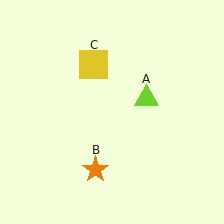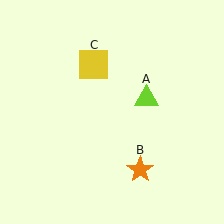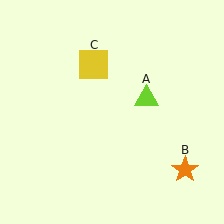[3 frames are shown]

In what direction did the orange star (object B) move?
The orange star (object B) moved right.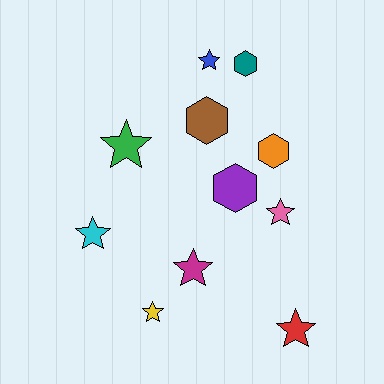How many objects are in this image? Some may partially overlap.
There are 11 objects.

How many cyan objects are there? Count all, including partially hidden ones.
There is 1 cyan object.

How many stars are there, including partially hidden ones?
There are 7 stars.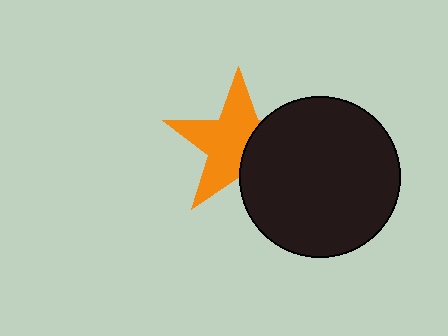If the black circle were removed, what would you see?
You would see the complete orange star.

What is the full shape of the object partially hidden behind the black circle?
The partially hidden object is an orange star.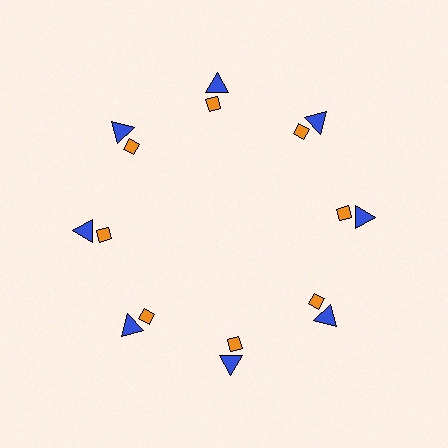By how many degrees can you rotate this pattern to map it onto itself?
The pattern maps onto itself every 45 degrees of rotation.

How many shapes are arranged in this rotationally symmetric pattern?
There are 16 shapes, arranged in 8 groups of 2.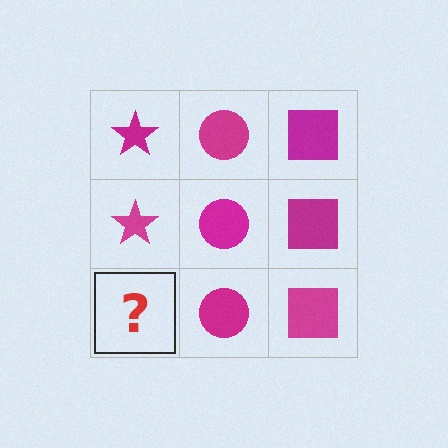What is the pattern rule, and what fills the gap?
The rule is that each column has a consistent shape. The gap should be filled with a magenta star.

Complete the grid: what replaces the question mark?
The question mark should be replaced with a magenta star.